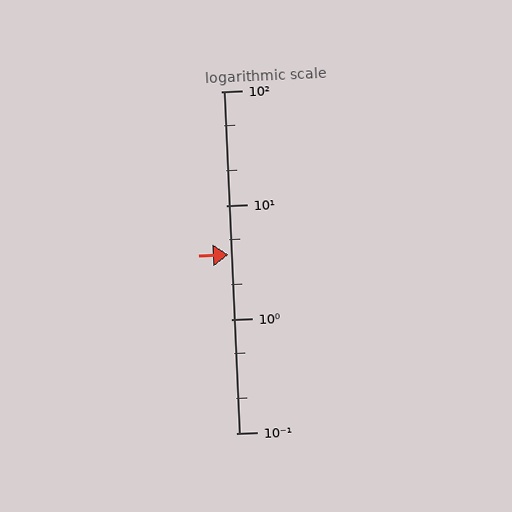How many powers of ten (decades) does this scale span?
The scale spans 3 decades, from 0.1 to 100.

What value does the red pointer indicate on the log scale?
The pointer indicates approximately 3.7.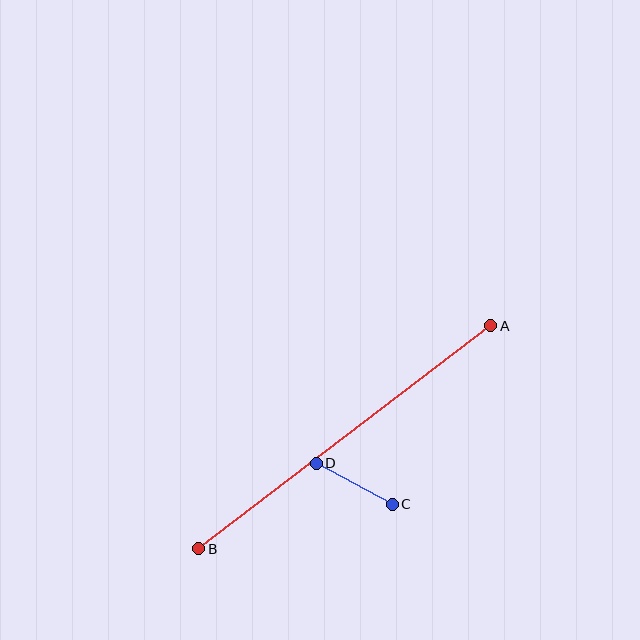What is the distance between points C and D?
The distance is approximately 86 pixels.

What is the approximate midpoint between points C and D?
The midpoint is at approximately (354, 484) pixels.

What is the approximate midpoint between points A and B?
The midpoint is at approximately (345, 437) pixels.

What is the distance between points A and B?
The distance is approximately 368 pixels.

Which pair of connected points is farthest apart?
Points A and B are farthest apart.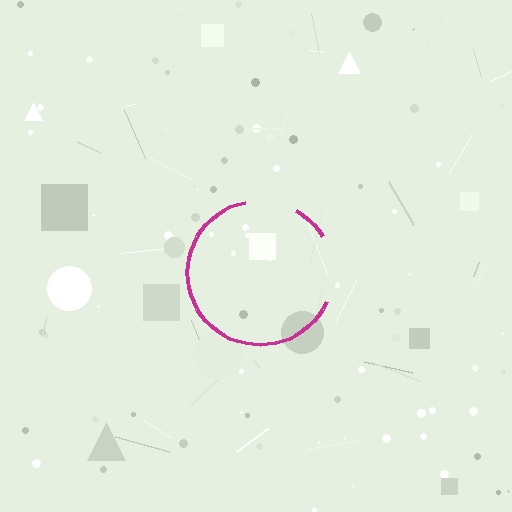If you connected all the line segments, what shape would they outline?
They would outline a circle.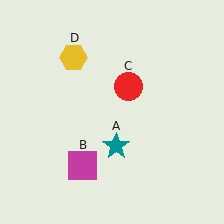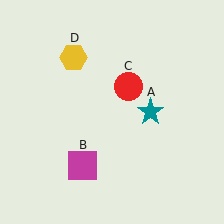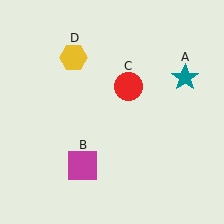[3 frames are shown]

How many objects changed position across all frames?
1 object changed position: teal star (object A).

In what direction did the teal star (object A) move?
The teal star (object A) moved up and to the right.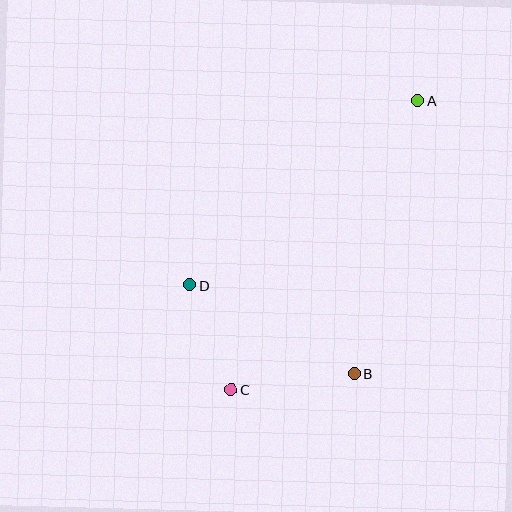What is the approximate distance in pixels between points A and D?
The distance between A and D is approximately 293 pixels.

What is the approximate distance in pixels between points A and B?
The distance between A and B is approximately 280 pixels.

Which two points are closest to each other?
Points C and D are closest to each other.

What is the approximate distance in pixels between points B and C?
The distance between B and C is approximately 124 pixels.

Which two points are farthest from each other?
Points A and C are farthest from each other.